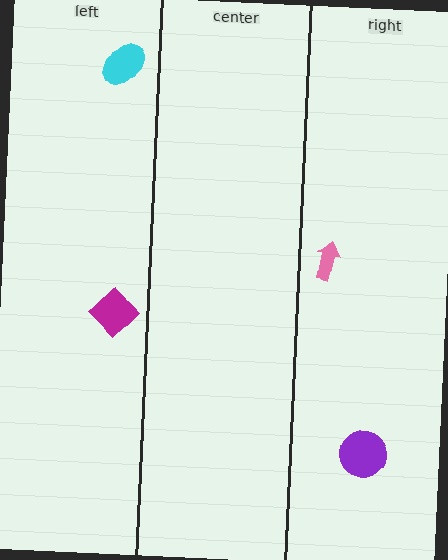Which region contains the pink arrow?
The right region.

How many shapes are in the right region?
2.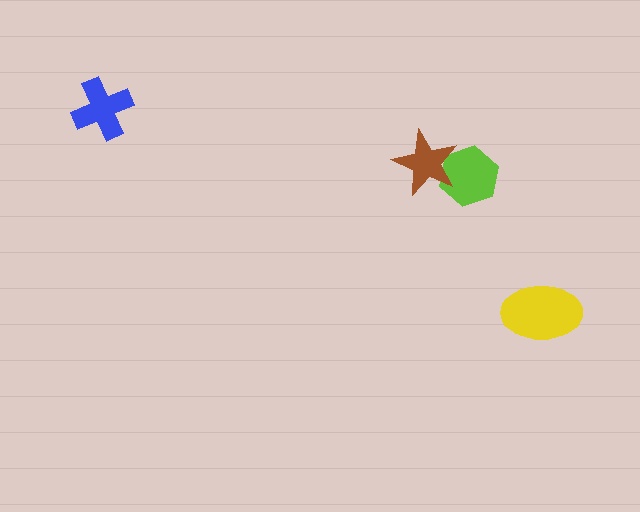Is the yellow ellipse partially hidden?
No, no other shape covers it.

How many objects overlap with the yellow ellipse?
0 objects overlap with the yellow ellipse.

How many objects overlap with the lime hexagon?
1 object overlaps with the lime hexagon.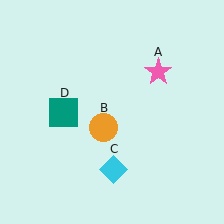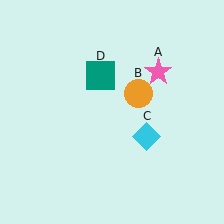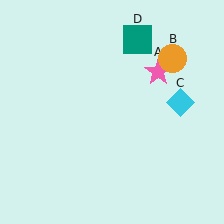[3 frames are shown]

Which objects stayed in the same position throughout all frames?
Pink star (object A) remained stationary.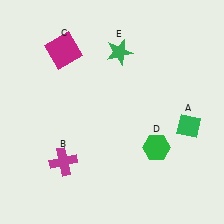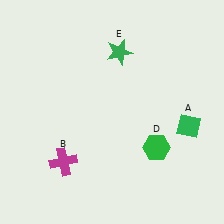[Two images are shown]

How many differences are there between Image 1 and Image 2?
There is 1 difference between the two images.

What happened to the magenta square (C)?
The magenta square (C) was removed in Image 2. It was in the top-left area of Image 1.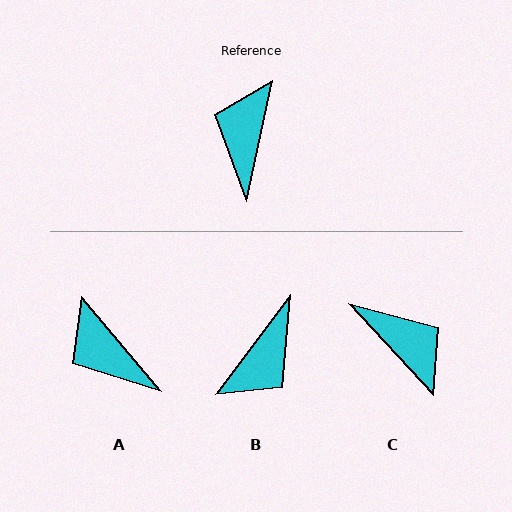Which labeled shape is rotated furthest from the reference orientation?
B, about 156 degrees away.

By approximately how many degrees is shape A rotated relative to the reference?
Approximately 52 degrees counter-clockwise.